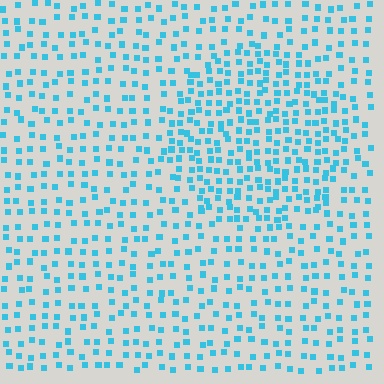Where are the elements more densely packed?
The elements are more densely packed inside the circle boundary.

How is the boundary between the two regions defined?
The boundary is defined by a change in element density (approximately 1.8x ratio). All elements are the same color, size, and shape.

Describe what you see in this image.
The image contains small cyan elements arranged at two different densities. A circle-shaped region is visible where the elements are more densely packed than the surrounding area.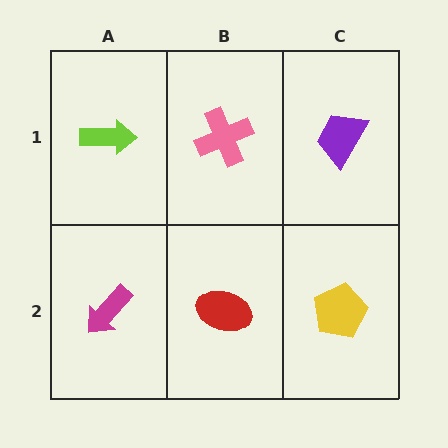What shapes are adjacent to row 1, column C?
A yellow pentagon (row 2, column C), a pink cross (row 1, column B).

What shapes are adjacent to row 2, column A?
A lime arrow (row 1, column A), a red ellipse (row 2, column B).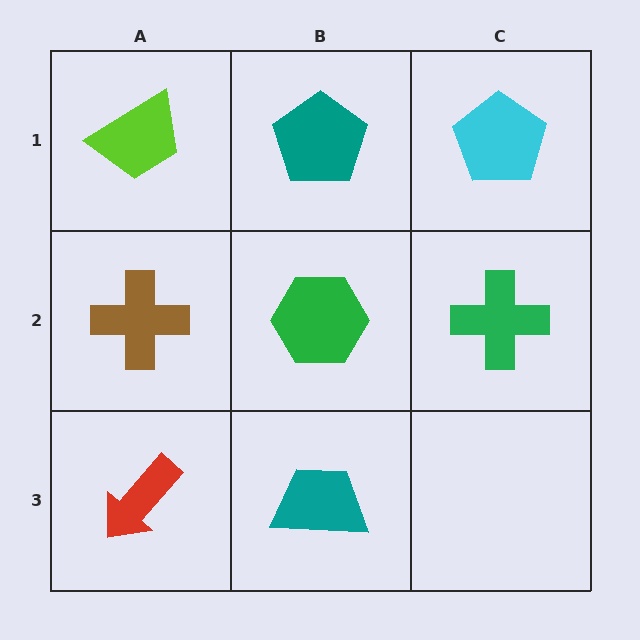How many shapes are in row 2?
3 shapes.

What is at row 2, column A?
A brown cross.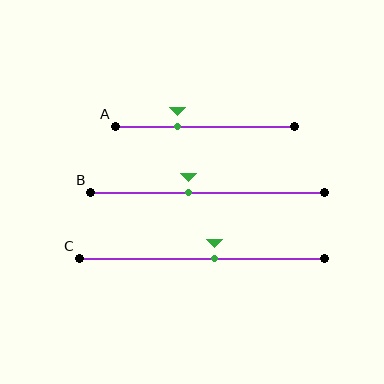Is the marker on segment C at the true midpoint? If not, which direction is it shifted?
No, the marker on segment C is shifted to the right by about 5% of the segment length.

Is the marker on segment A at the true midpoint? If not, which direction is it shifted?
No, the marker on segment A is shifted to the left by about 15% of the segment length.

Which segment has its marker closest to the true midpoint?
Segment C has its marker closest to the true midpoint.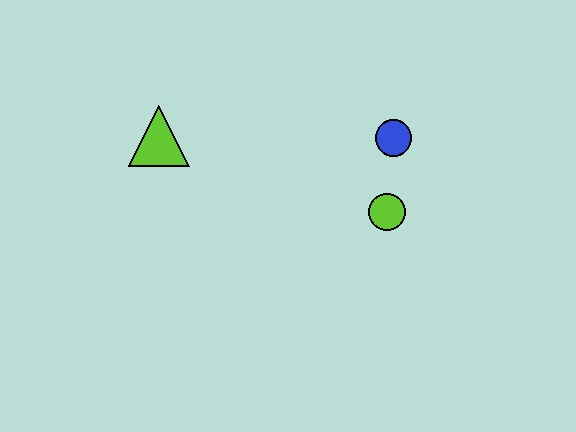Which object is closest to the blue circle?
The lime circle is closest to the blue circle.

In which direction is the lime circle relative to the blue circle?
The lime circle is below the blue circle.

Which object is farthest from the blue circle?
The lime triangle is farthest from the blue circle.